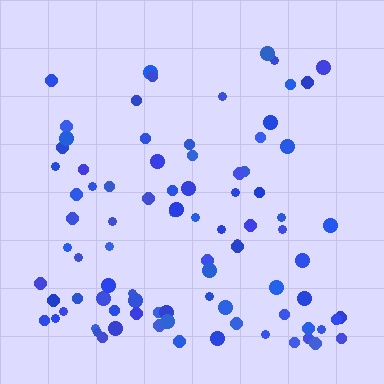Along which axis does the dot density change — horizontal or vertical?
Vertical.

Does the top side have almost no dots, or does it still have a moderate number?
Still a moderate number, just noticeably fewer than the bottom.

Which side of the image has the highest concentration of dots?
The bottom.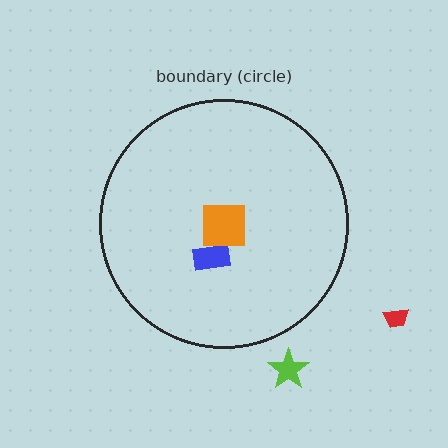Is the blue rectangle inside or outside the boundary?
Inside.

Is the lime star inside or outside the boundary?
Outside.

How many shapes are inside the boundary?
2 inside, 2 outside.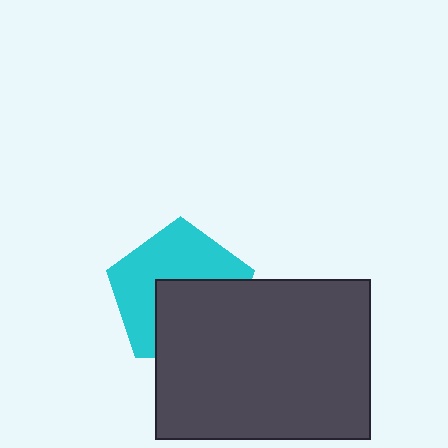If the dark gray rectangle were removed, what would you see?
You would see the complete cyan pentagon.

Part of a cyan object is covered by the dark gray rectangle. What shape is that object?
It is a pentagon.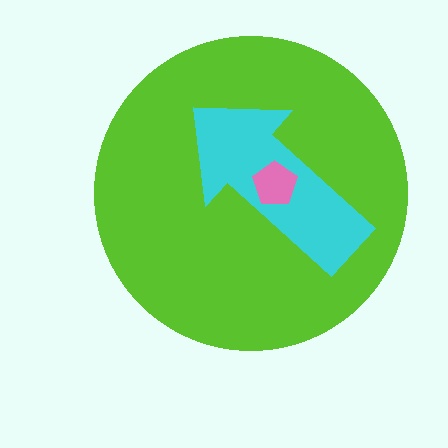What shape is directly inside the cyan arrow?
The pink pentagon.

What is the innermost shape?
The pink pentagon.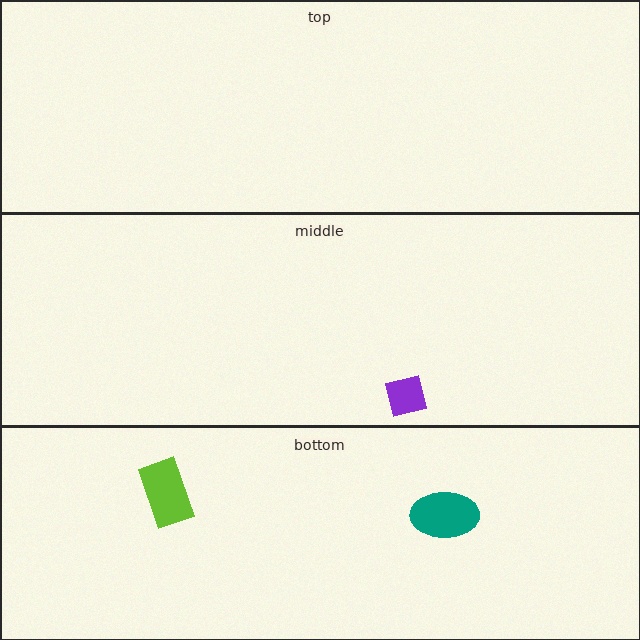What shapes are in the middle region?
The purple square.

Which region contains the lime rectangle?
The bottom region.